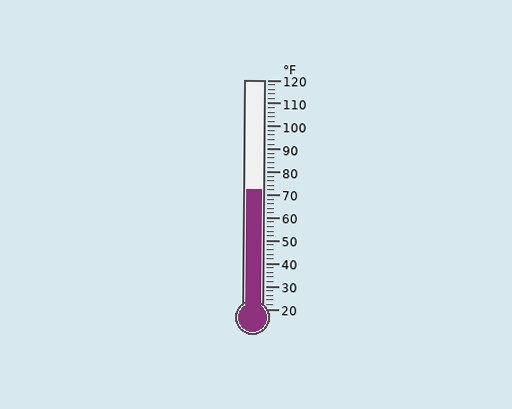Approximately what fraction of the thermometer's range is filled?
The thermometer is filled to approximately 50% of its range.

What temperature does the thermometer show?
The thermometer shows approximately 72°F.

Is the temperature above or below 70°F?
The temperature is above 70°F.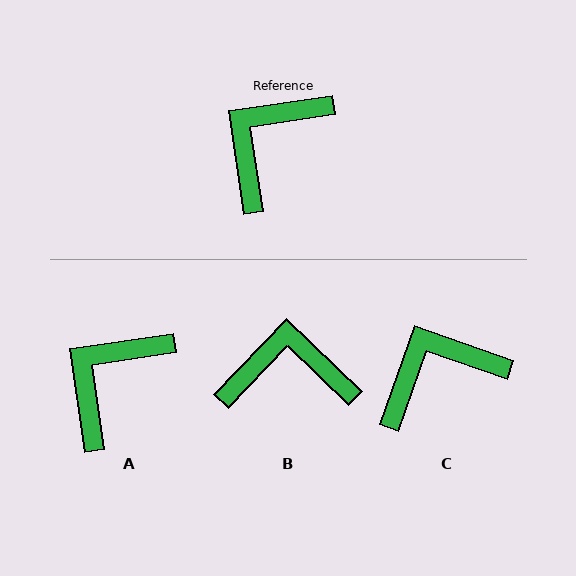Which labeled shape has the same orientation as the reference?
A.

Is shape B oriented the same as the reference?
No, it is off by about 52 degrees.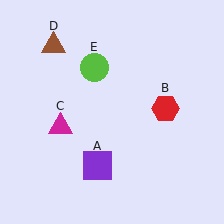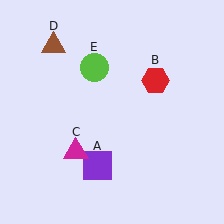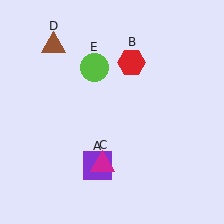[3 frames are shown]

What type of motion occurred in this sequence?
The red hexagon (object B), magenta triangle (object C) rotated counterclockwise around the center of the scene.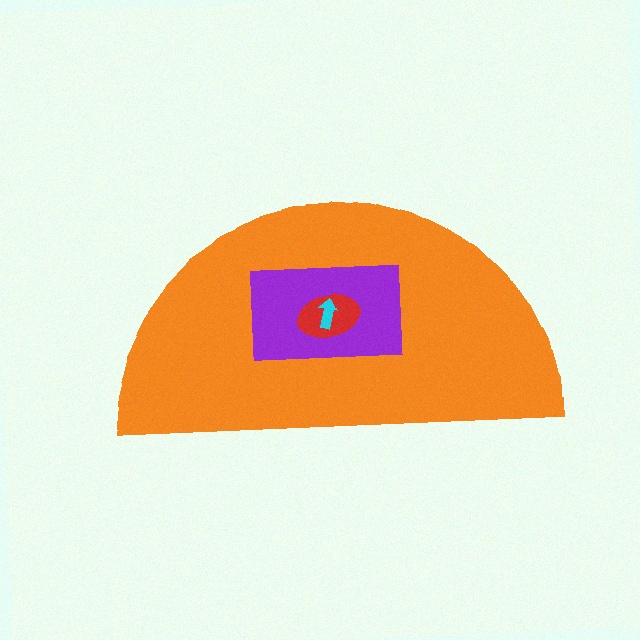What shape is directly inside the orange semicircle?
The purple rectangle.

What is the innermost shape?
The cyan arrow.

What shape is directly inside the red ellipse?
The cyan arrow.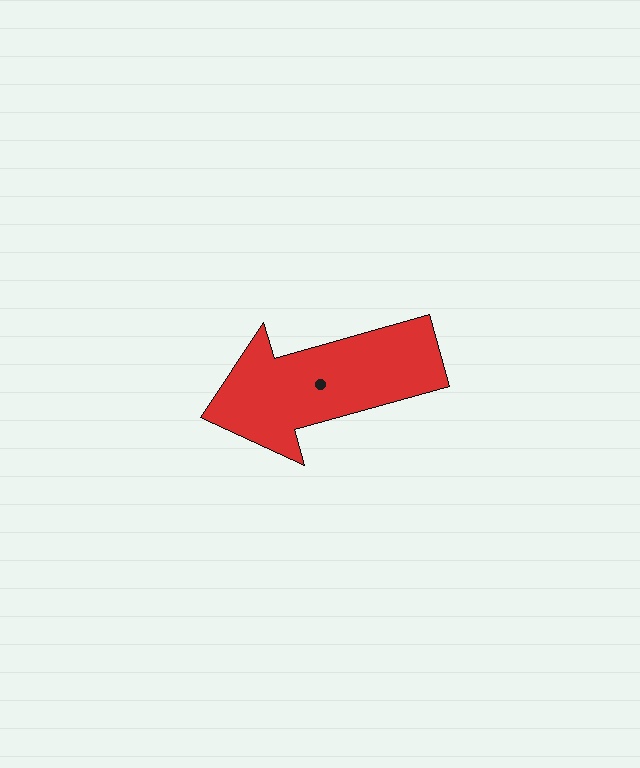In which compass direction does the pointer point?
West.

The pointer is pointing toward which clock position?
Roughly 8 o'clock.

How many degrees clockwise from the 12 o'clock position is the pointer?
Approximately 254 degrees.